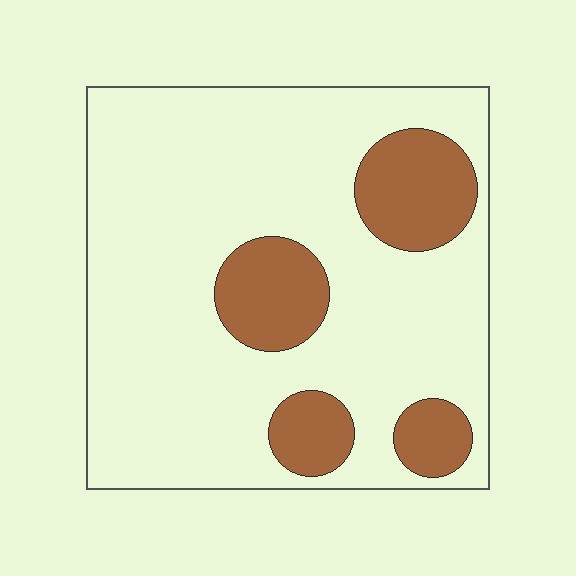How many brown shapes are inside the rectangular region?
4.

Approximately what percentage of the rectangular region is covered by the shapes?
Approximately 20%.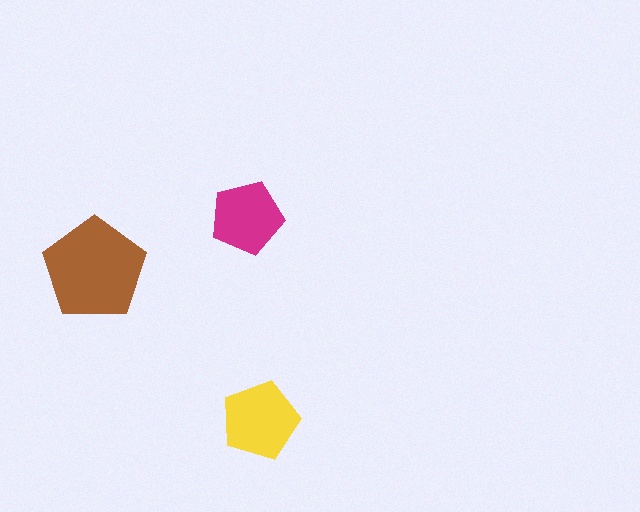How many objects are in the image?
There are 3 objects in the image.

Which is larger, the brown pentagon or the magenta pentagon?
The brown one.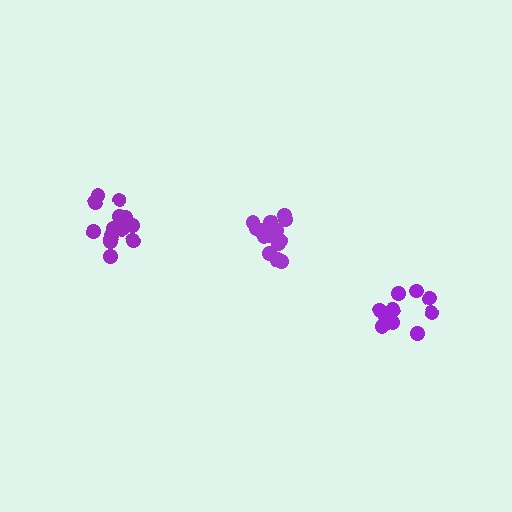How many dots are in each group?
Group 1: 16 dots, Group 2: 11 dots, Group 3: 15 dots (42 total).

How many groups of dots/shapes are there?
There are 3 groups.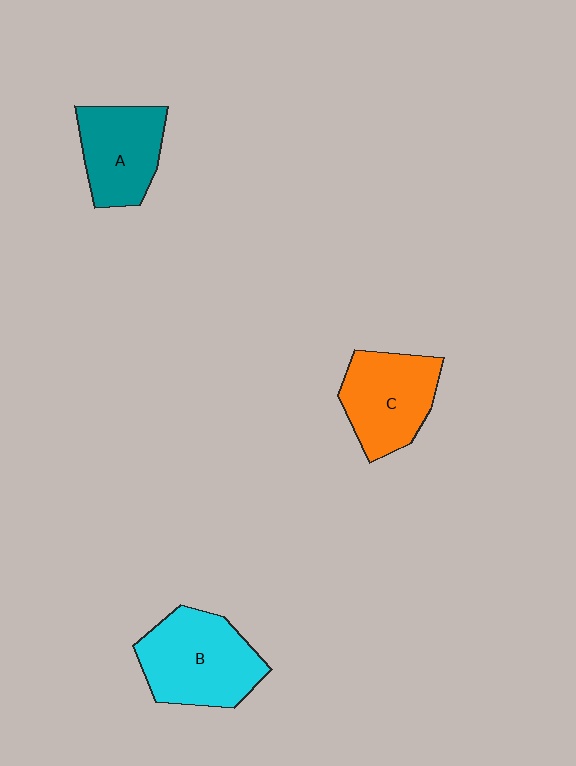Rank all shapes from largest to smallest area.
From largest to smallest: B (cyan), C (orange), A (teal).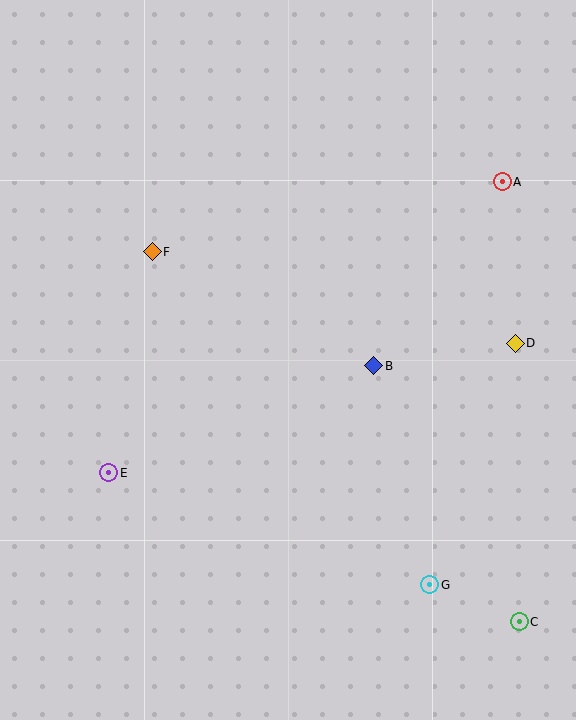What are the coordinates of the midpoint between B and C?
The midpoint between B and C is at (447, 494).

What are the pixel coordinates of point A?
Point A is at (502, 182).